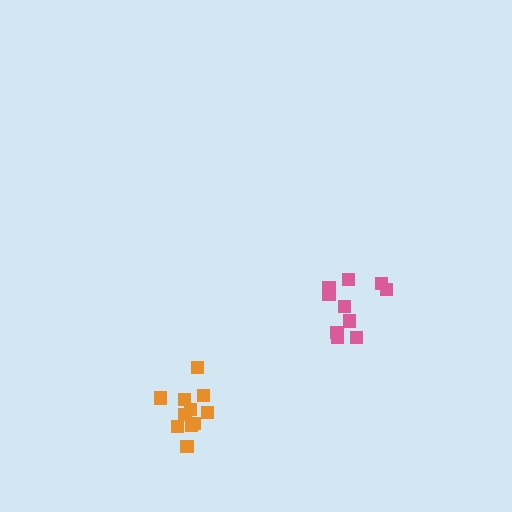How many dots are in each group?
Group 1: 10 dots, Group 2: 11 dots (21 total).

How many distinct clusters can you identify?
There are 2 distinct clusters.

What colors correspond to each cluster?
The clusters are colored: pink, orange.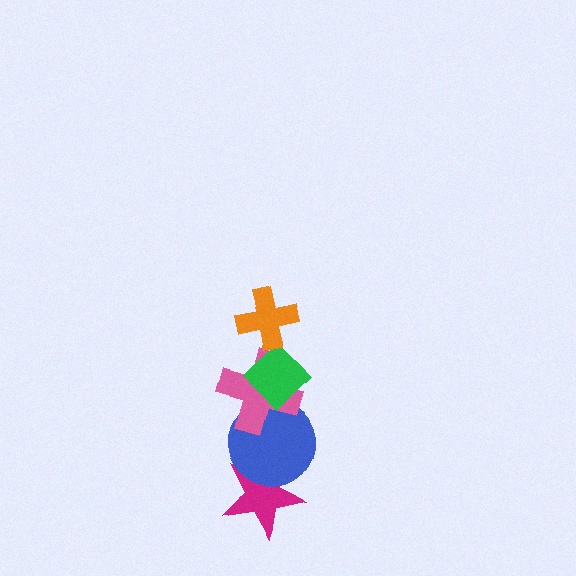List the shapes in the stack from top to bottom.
From top to bottom: the orange cross, the green diamond, the pink cross, the blue circle, the magenta star.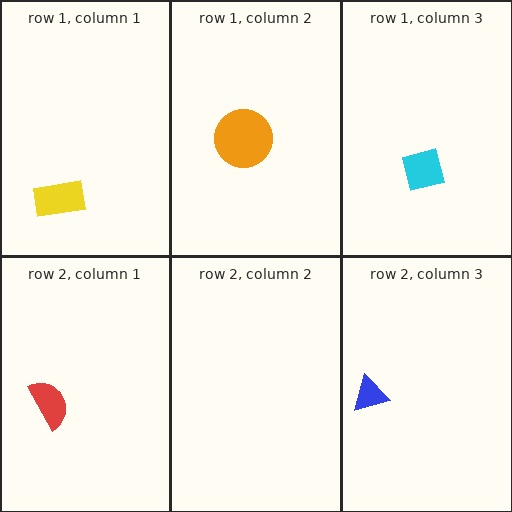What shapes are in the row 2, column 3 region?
The blue triangle.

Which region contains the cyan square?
The row 1, column 3 region.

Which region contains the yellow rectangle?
The row 1, column 1 region.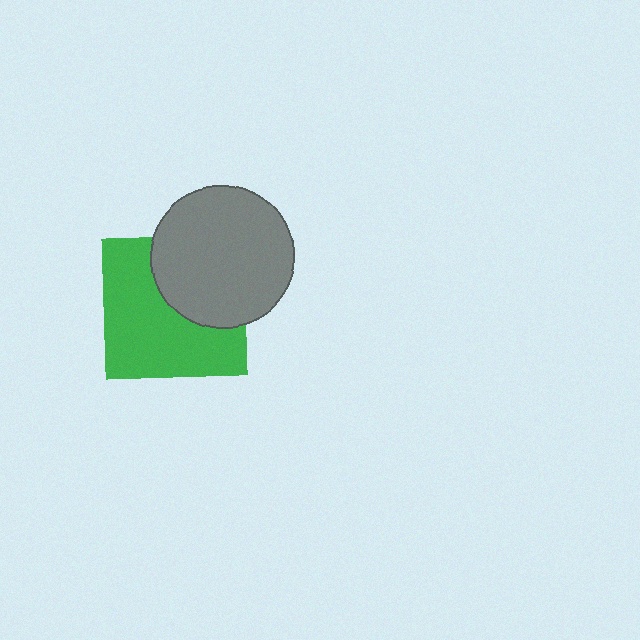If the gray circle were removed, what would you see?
You would see the complete green square.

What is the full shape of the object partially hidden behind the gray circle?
The partially hidden object is a green square.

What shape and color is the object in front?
The object in front is a gray circle.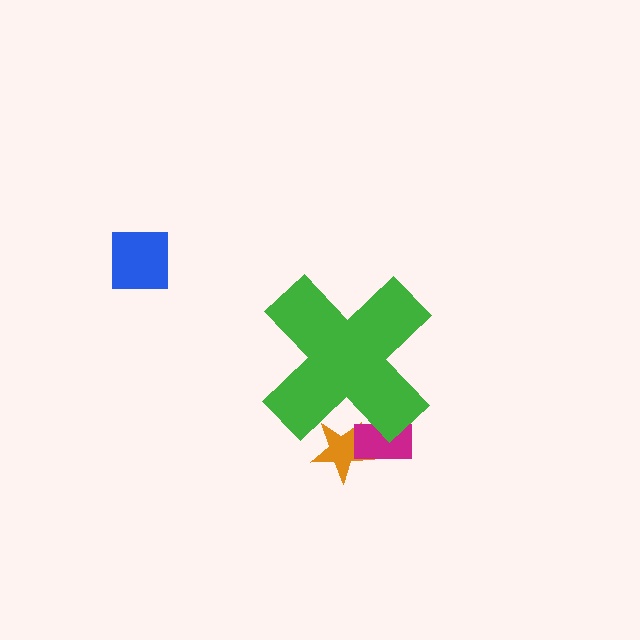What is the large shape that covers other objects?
A green cross.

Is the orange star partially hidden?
Yes, the orange star is partially hidden behind the green cross.